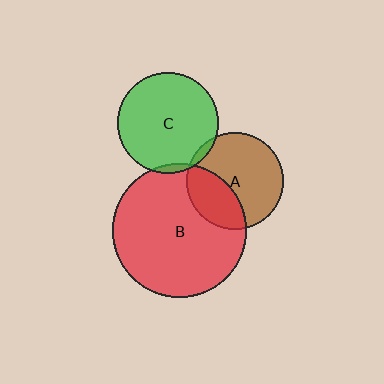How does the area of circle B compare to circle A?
Approximately 1.9 times.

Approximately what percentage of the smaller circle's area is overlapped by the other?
Approximately 35%.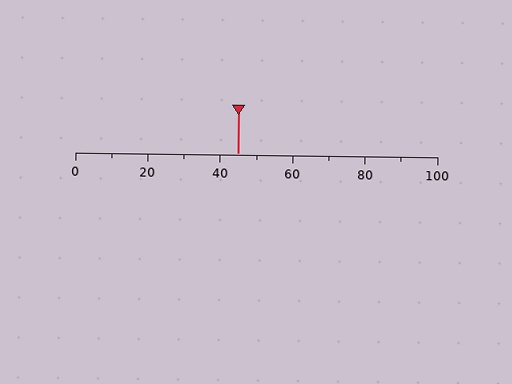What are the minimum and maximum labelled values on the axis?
The axis runs from 0 to 100.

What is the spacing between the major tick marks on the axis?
The major ticks are spaced 20 apart.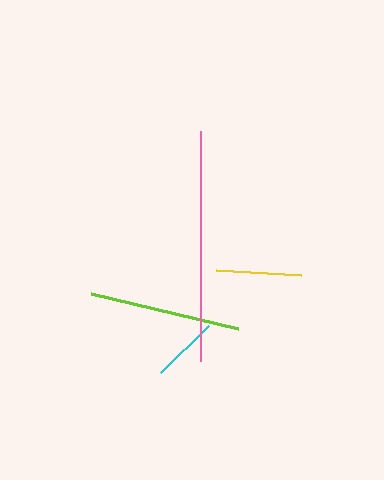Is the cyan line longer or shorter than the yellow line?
The yellow line is longer than the cyan line.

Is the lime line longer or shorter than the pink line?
The pink line is longer than the lime line.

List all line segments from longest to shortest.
From longest to shortest: pink, lime, yellow, cyan.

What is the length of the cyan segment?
The cyan segment is approximately 67 pixels long.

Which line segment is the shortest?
The cyan line is the shortest at approximately 67 pixels.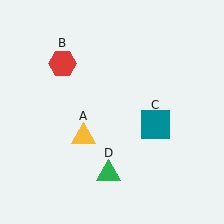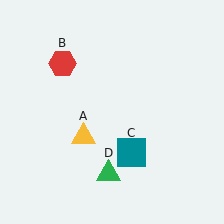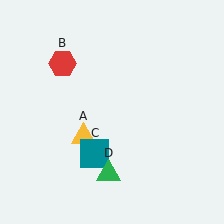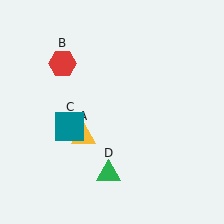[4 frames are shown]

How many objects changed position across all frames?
1 object changed position: teal square (object C).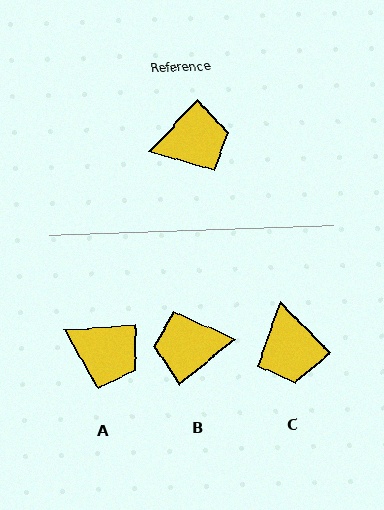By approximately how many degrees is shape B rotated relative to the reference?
Approximately 171 degrees counter-clockwise.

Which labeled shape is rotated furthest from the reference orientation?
B, about 171 degrees away.